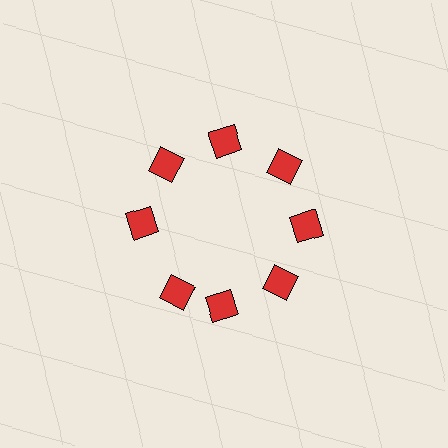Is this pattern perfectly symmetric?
No. The 8 red squares are arranged in a ring, but one element near the 8 o'clock position is rotated out of alignment along the ring, breaking the 8-fold rotational symmetry.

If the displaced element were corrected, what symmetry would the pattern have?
It would have 8-fold rotational symmetry — the pattern would map onto itself every 45 degrees.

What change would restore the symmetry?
The symmetry would be restored by rotating it back into even spacing with its neighbors so that all 8 squares sit at equal angles and equal distance from the center.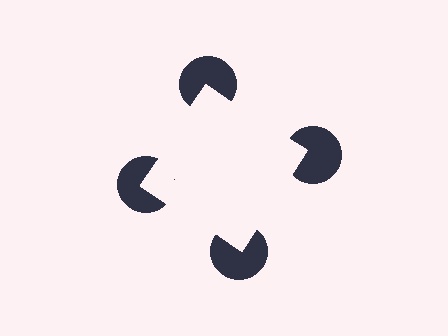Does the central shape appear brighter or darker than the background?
It typically appears slightly brighter than the background, even though no actual brightness change is drawn.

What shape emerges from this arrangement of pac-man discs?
An illusory square — its edges are inferred from the aligned wedge cuts in the pac-man discs, not physically drawn.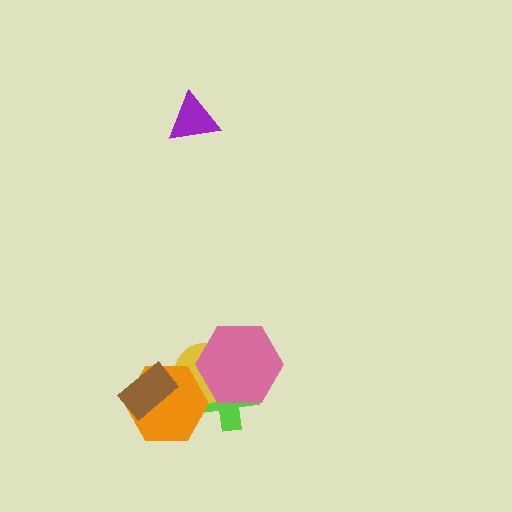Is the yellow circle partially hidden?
Yes, it is partially covered by another shape.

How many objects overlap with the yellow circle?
4 objects overlap with the yellow circle.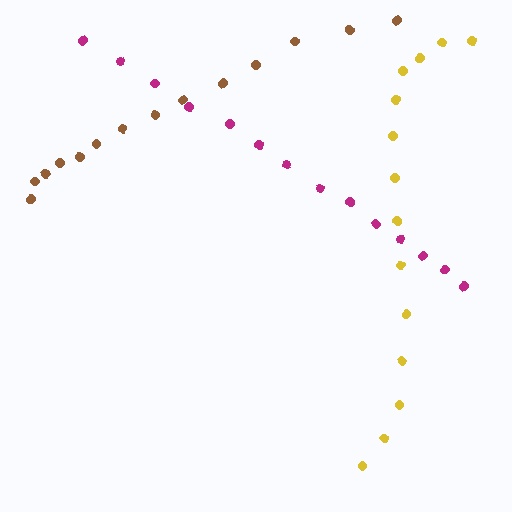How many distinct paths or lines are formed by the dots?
There are 3 distinct paths.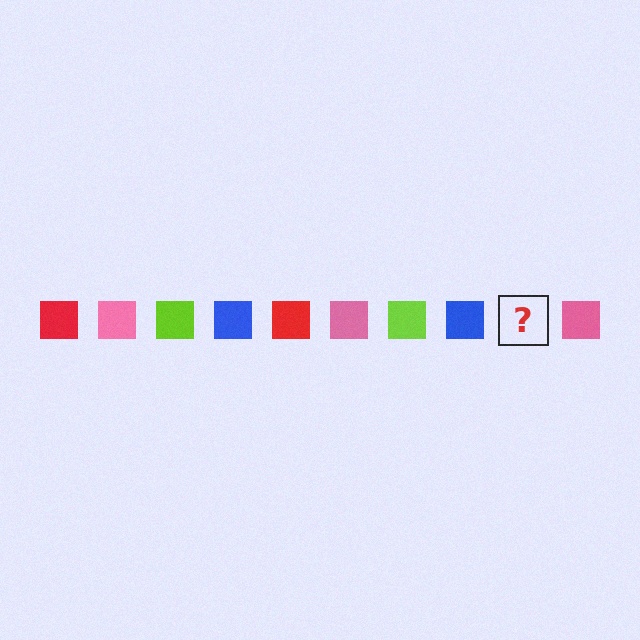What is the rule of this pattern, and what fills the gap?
The rule is that the pattern cycles through red, pink, lime, blue squares. The gap should be filled with a red square.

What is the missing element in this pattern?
The missing element is a red square.